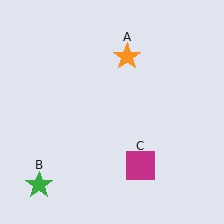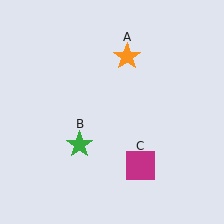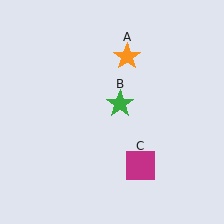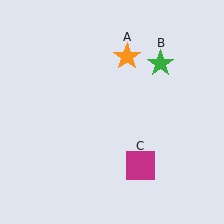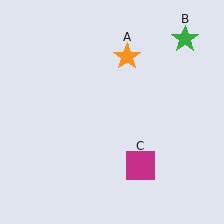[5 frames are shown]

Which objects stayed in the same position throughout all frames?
Orange star (object A) and magenta square (object C) remained stationary.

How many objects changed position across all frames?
1 object changed position: green star (object B).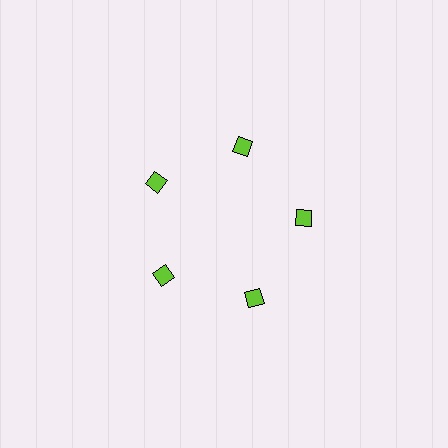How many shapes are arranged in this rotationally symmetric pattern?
There are 5 shapes, arranged in 5 groups of 1.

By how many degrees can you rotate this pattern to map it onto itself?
The pattern maps onto itself every 72 degrees of rotation.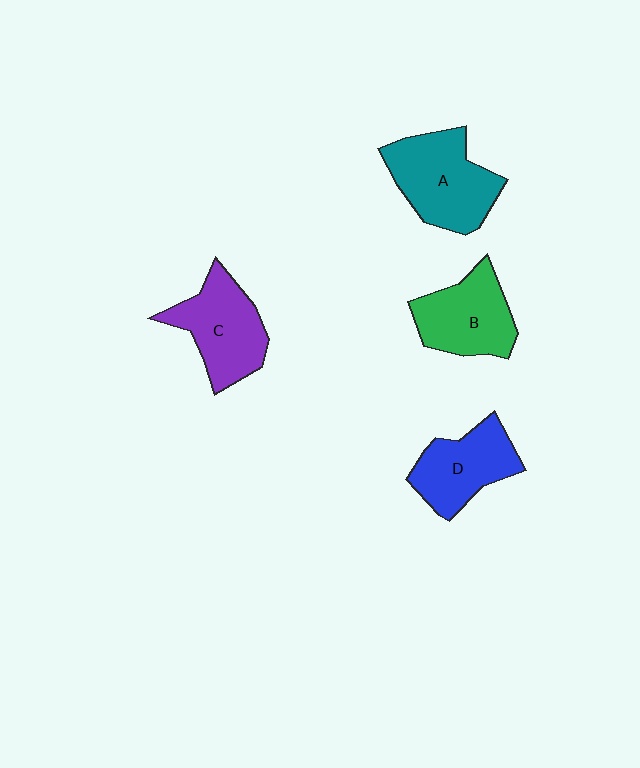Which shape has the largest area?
Shape A (teal).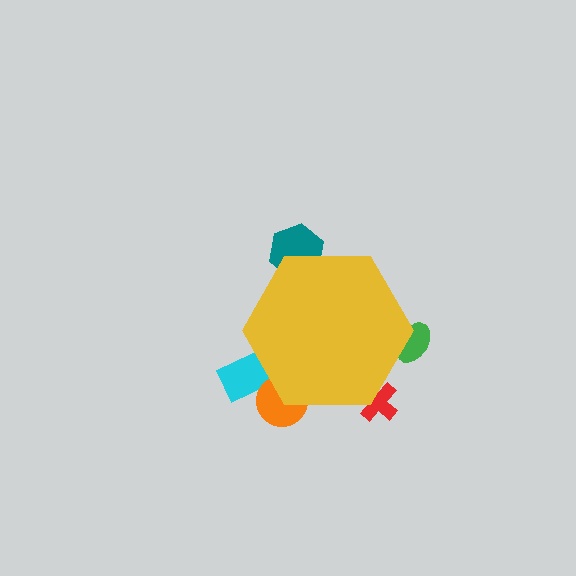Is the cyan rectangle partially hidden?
Yes, the cyan rectangle is partially hidden behind the yellow hexagon.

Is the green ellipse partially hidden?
Yes, the green ellipse is partially hidden behind the yellow hexagon.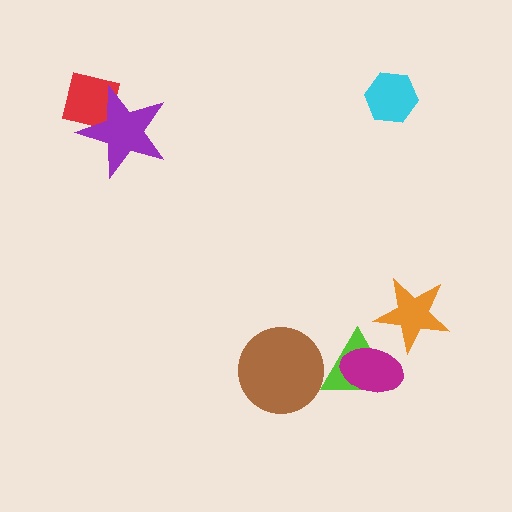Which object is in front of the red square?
The purple star is in front of the red square.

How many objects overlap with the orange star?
0 objects overlap with the orange star.